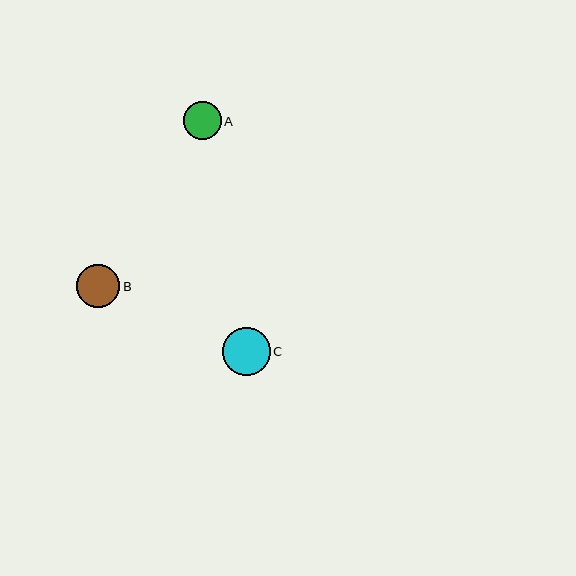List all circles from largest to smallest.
From largest to smallest: C, B, A.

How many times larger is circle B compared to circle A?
Circle B is approximately 1.1 times the size of circle A.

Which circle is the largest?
Circle C is the largest with a size of approximately 48 pixels.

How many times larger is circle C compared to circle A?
Circle C is approximately 1.3 times the size of circle A.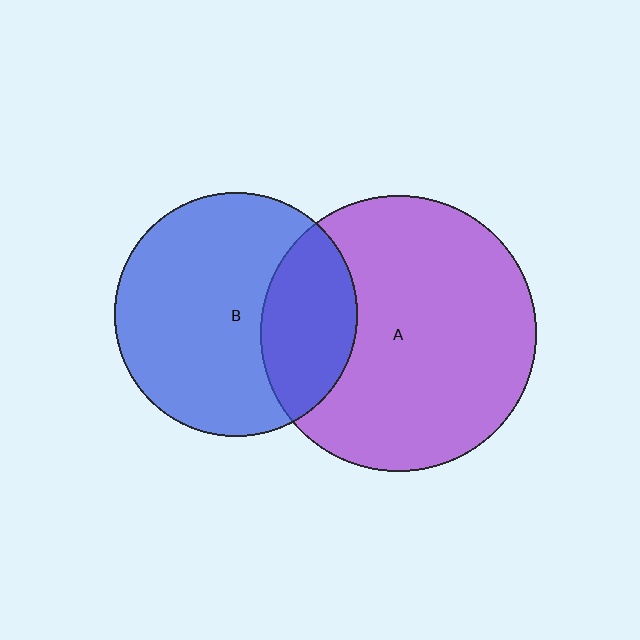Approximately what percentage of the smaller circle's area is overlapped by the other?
Approximately 30%.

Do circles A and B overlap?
Yes.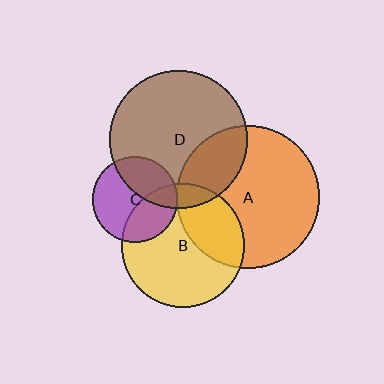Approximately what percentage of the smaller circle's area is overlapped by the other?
Approximately 30%.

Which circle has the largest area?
Circle A (orange).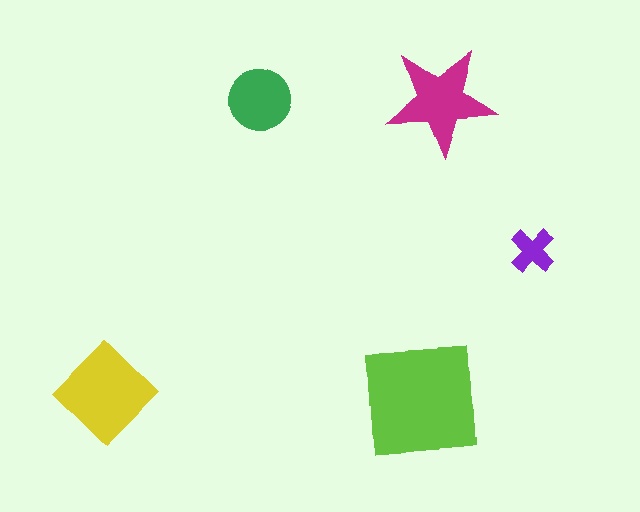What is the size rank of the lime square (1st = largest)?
1st.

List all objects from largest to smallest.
The lime square, the yellow diamond, the magenta star, the green circle, the purple cross.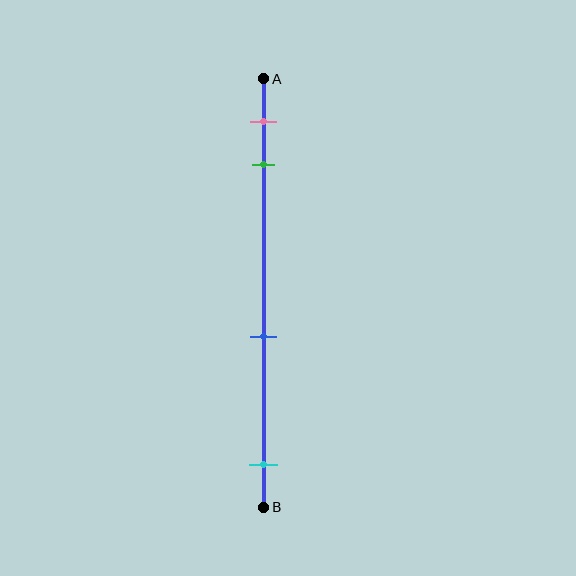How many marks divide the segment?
There are 4 marks dividing the segment.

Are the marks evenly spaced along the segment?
No, the marks are not evenly spaced.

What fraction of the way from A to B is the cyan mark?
The cyan mark is approximately 90% (0.9) of the way from A to B.